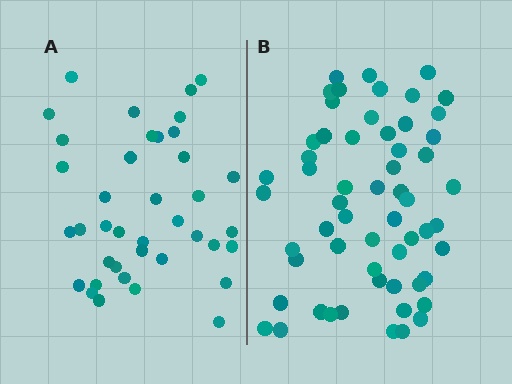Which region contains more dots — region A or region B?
Region B (the right region) has more dots.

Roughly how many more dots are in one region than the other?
Region B has approximately 20 more dots than region A.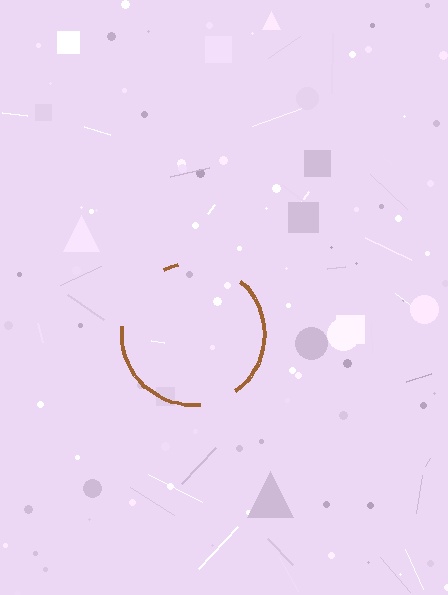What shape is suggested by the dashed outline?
The dashed outline suggests a circle.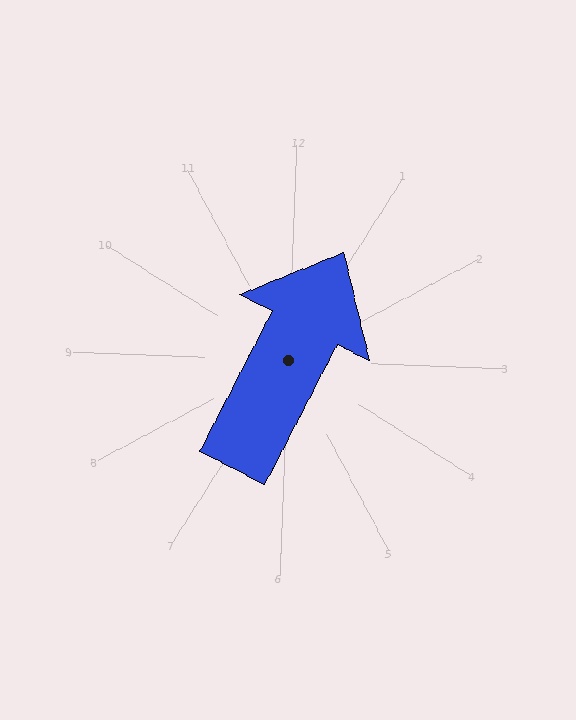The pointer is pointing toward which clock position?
Roughly 1 o'clock.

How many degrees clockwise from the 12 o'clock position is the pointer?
Approximately 25 degrees.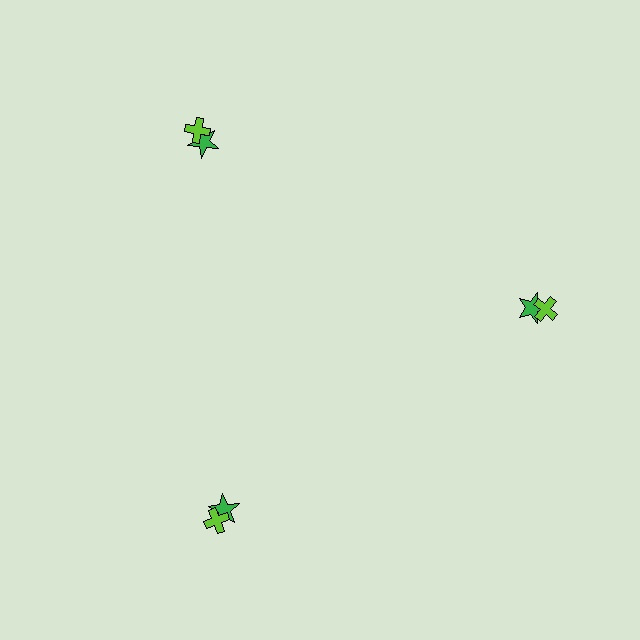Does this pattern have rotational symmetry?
Yes, this pattern has 3-fold rotational symmetry. It looks the same after rotating 120 degrees around the center.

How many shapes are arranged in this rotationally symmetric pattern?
There are 6 shapes, arranged in 3 groups of 2.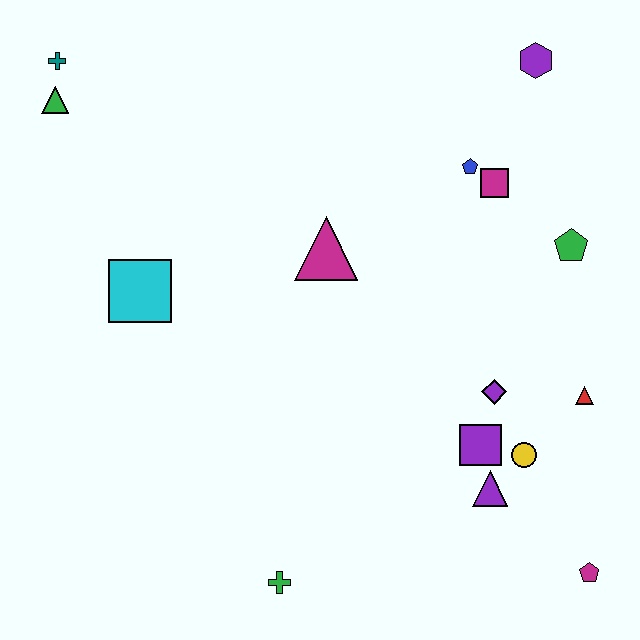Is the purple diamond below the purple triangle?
No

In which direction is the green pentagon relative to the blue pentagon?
The green pentagon is to the right of the blue pentagon.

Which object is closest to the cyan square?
The magenta triangle is closest to the cyan square.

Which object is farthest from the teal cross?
The magenta pentagon is farthest from the teal cross.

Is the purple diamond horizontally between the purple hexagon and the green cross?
Yes